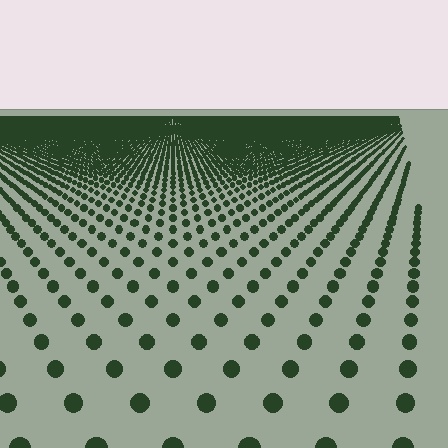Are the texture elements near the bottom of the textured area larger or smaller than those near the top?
Larger. Near the bottom, elements are closer to the viewer and appear at a bigger on-screen size.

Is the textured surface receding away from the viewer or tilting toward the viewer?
The surface is receding away from the viewer. Texture elements get smaller and denser toward the top.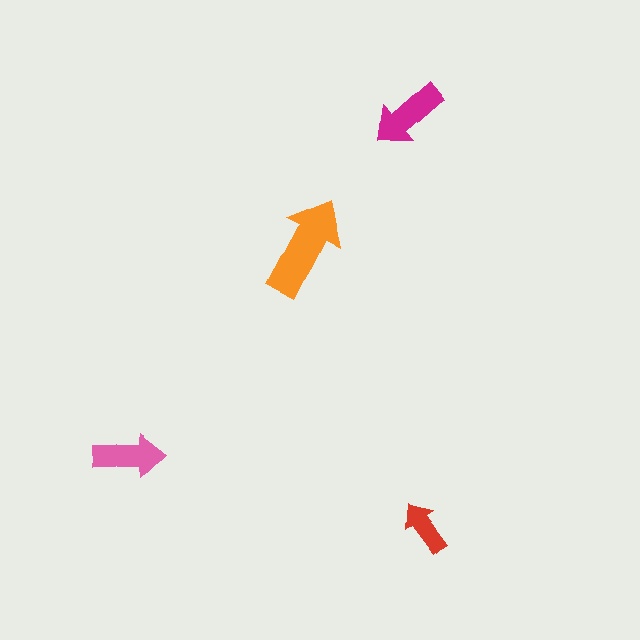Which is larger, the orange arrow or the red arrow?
The orange one.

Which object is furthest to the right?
The red arrow is rightmost.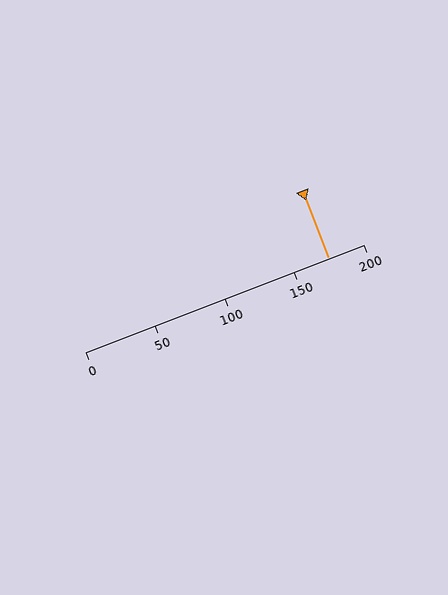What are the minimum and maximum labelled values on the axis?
The axis runs from 0 to 200.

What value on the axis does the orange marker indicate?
The marker indicates approximately 175.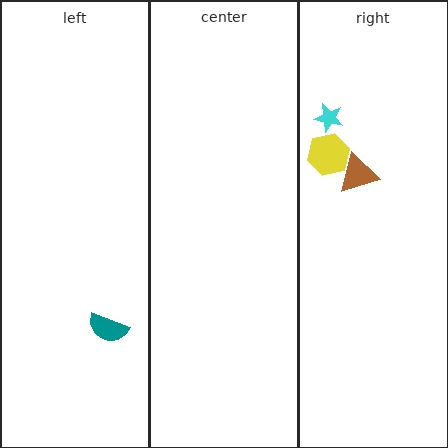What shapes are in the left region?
The teal semicircle.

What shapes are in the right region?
The cyan star, the brown triangle, the yellow hexagon.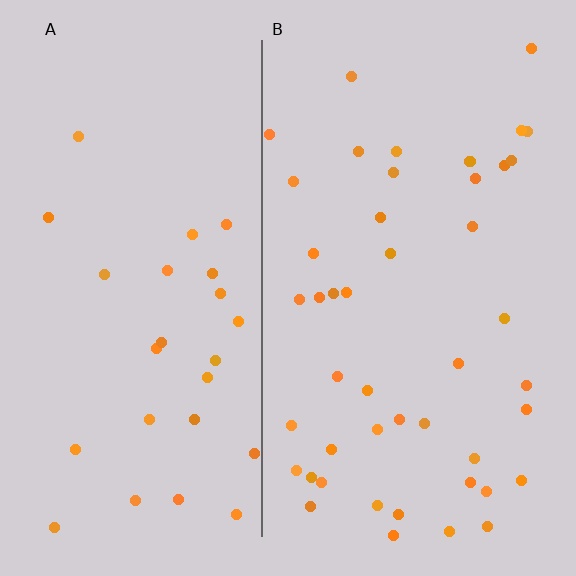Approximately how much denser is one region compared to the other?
Approximately 1.8× — region B over region A.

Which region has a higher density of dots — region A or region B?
B (the right).